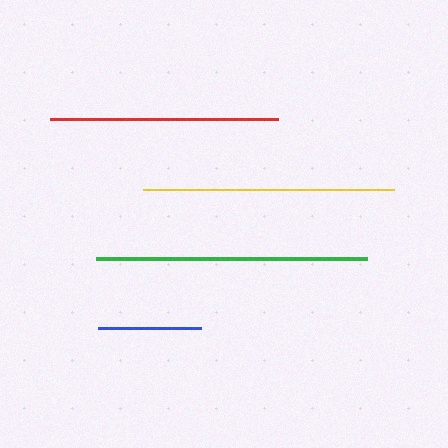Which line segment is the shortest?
The blue line is the shortest at approximately 103 pixels.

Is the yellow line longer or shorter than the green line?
The green line is longer than the yellow line.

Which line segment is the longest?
The green line is the longest at approximately 270 pixels.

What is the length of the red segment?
The red segment is approximately 228 pixels long.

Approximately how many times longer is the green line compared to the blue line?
The green line is approximately 2.6 times the length of the blue line.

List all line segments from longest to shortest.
From longest to shortest: green, yellow, red, blue.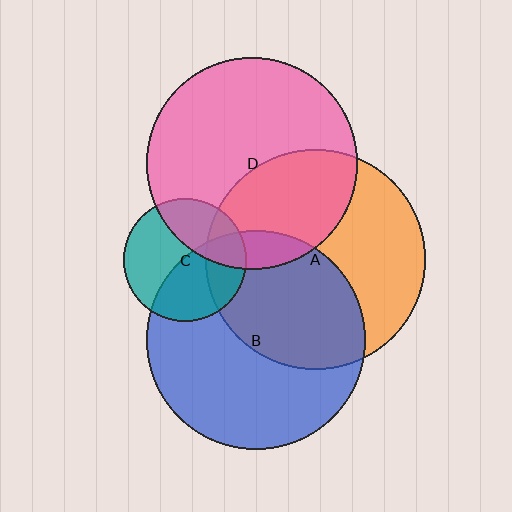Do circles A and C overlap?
Yes.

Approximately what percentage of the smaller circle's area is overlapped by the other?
Approximately 25%.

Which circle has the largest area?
Circle A (orange).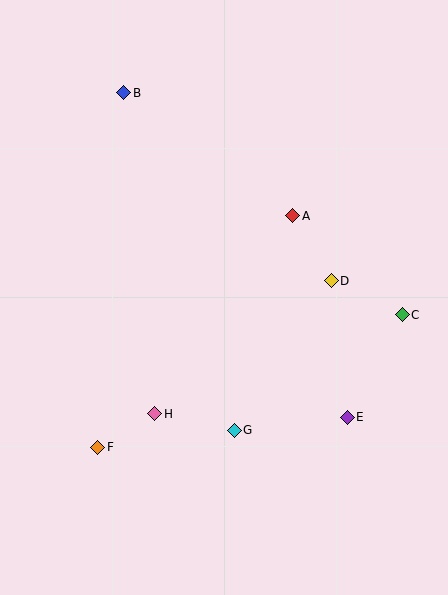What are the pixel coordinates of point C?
Point C is at (402, 315).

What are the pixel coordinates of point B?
Point B is at (124, 93).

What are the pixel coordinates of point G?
Point G is at (234, 430).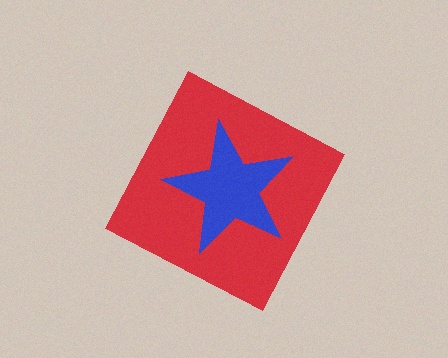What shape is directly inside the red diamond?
The blue star.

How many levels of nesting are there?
2.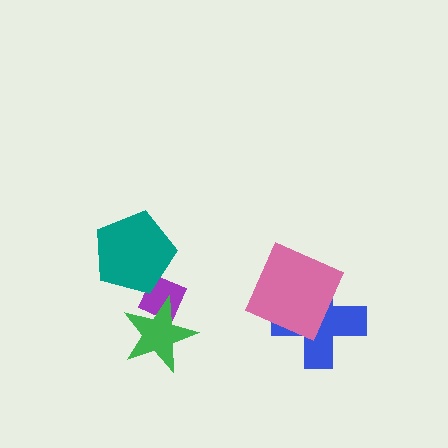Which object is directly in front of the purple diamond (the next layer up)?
The green star is directly in front of the purple diamond.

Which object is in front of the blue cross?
The pink square is in front of the blue cross.